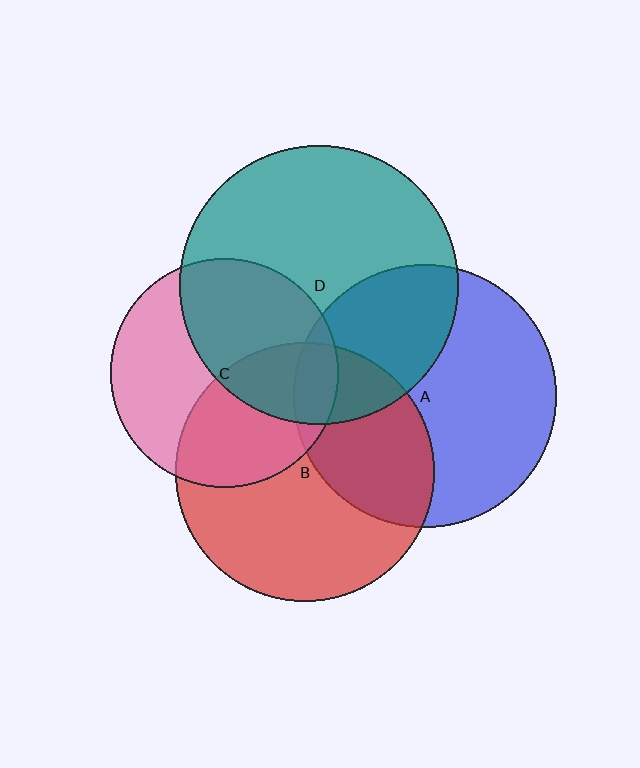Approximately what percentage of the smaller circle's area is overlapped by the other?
Approximately 35%.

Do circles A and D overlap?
Yes.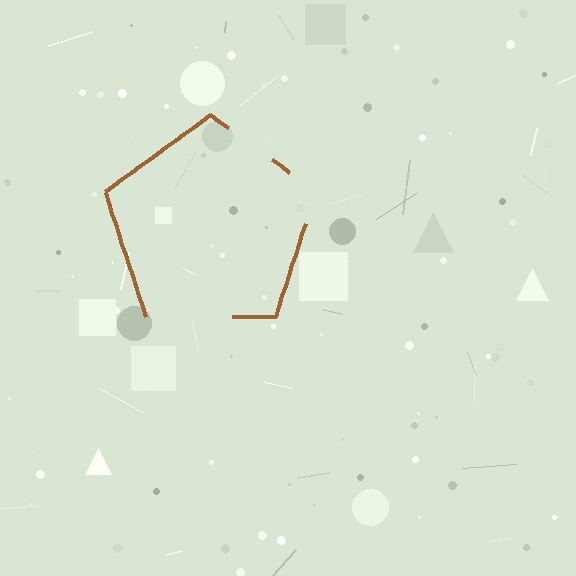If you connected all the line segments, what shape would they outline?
They would outline a pentagon.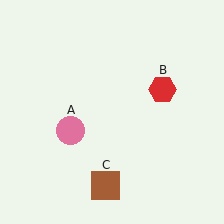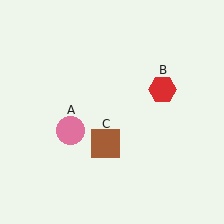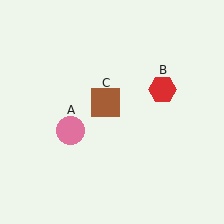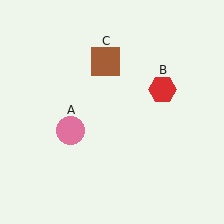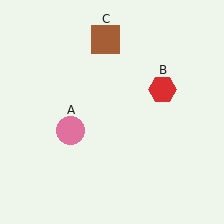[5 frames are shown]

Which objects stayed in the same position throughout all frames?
Pink circle (object A) and red hexagon (object B) remained stationary.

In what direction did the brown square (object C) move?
The brown square (object C) moved up.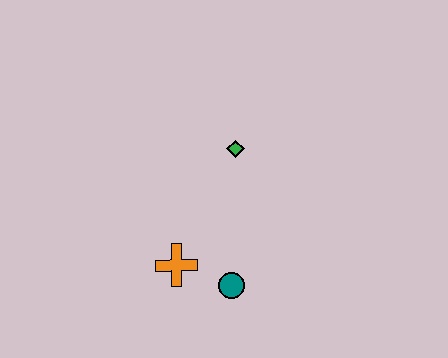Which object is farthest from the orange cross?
The green diamond is farthest from the orange cross.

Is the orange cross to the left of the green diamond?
Yes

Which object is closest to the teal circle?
The orange cross is closest to the teal circle.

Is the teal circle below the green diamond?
Yes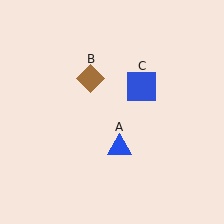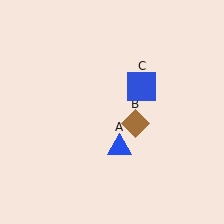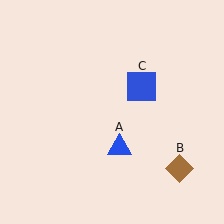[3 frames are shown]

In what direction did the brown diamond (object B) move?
The brown diamond (object B) moved down and to the right.